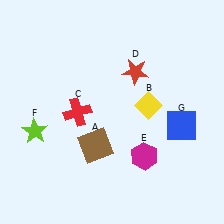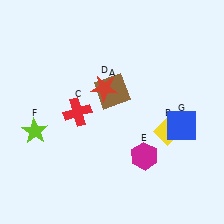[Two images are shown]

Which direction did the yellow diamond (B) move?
The yellow diamond (B) moved down.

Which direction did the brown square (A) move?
The brown square (A) moved up.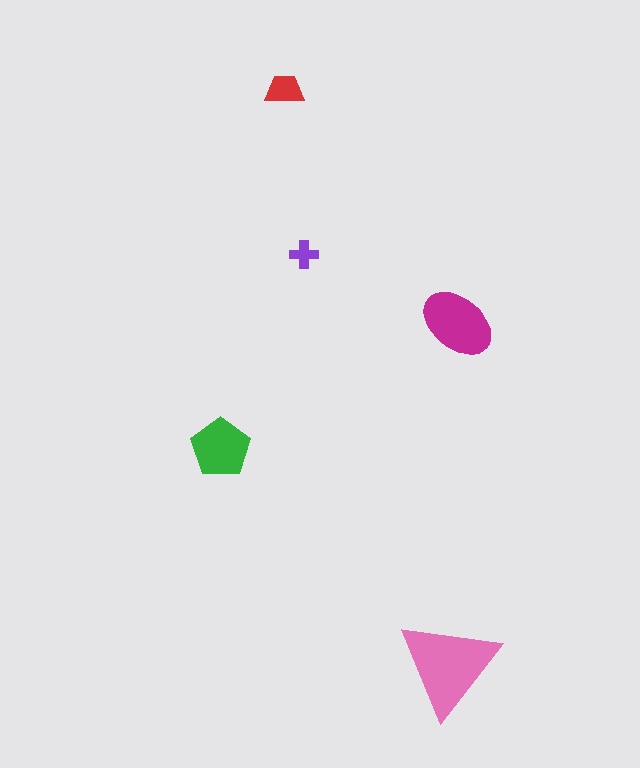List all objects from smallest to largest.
The purple cross, the red trapezoid, the green pentagon, the magenta ellipse, the pink triangle.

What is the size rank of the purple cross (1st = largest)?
5th.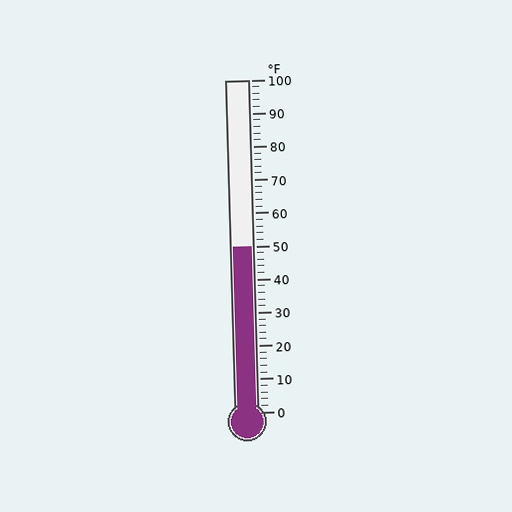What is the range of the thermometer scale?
The thermometer scale ranges from 0°F to 100°F.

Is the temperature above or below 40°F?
The temperature is above 40°F.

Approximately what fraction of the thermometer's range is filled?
The thermometer is filled to approximately 50% of its range.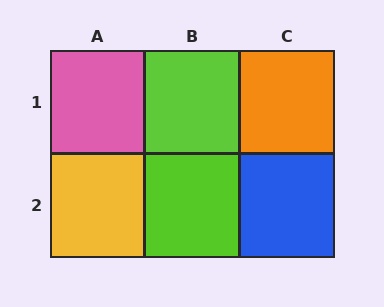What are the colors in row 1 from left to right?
Pink, lime, orange.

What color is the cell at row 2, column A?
Yellow.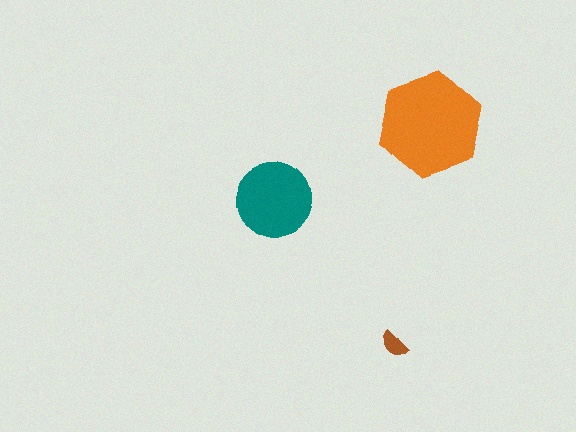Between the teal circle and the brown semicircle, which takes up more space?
The teal circle.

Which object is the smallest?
The brown semicircle.